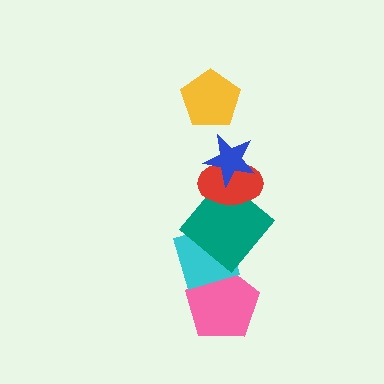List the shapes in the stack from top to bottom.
From top to bottom: the yellow pentagon, the blue star, the red ellipse, the teal diamond, the cyan diamond, the pink pentagon.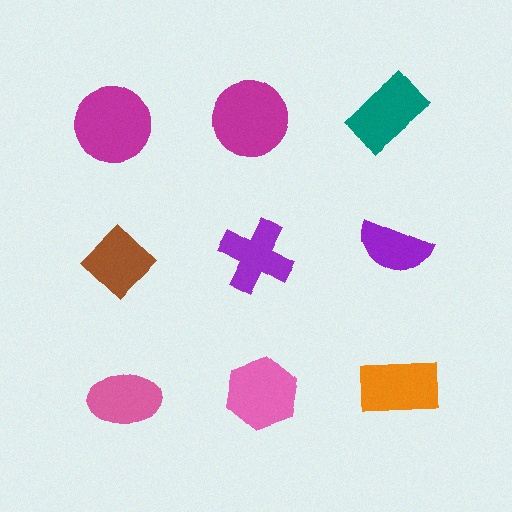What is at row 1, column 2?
A magenta circle.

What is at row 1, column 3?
A teal rectangle.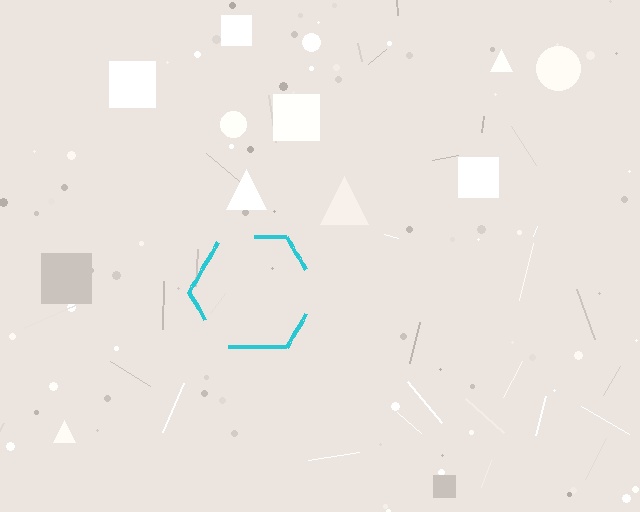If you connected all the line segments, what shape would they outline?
They would outline a hexagon.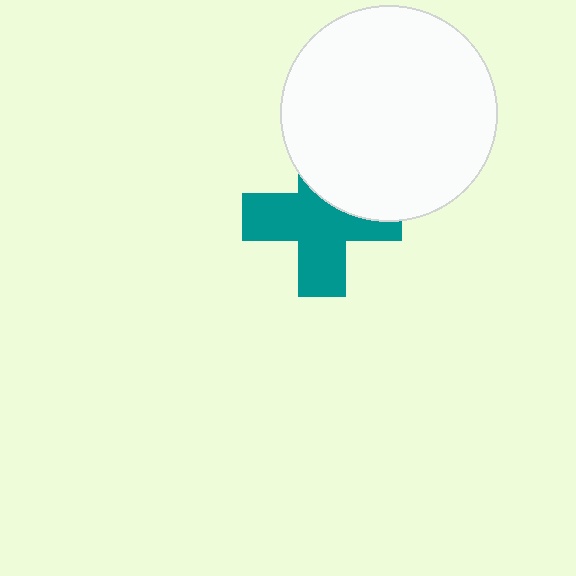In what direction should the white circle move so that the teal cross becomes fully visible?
The white circle should move up. That is the shortest direction to clear the overlap and leave the teal cross fully visible.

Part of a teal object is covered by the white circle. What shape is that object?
It is a cross.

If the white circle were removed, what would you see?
You would see the complete teal cross.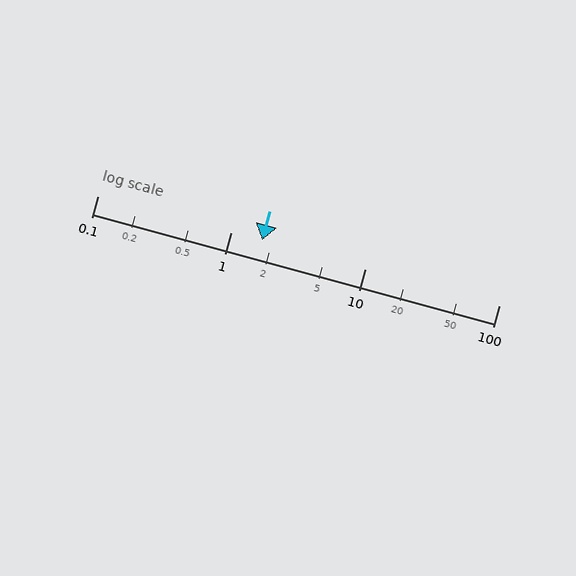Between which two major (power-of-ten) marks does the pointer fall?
The pointer is between 1 and 10.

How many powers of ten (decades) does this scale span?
The scale spans 3 decades, from 0.1 to 100.